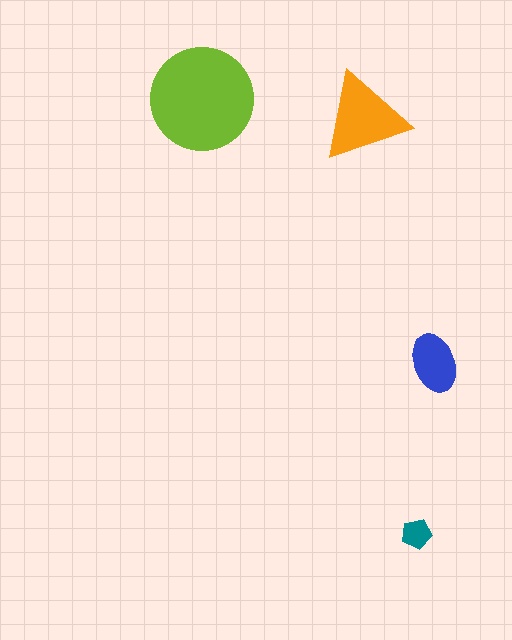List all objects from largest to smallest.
The lime circle, the orange triangle, the blue ellipse, the teal pentagon.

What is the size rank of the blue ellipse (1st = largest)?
3rd.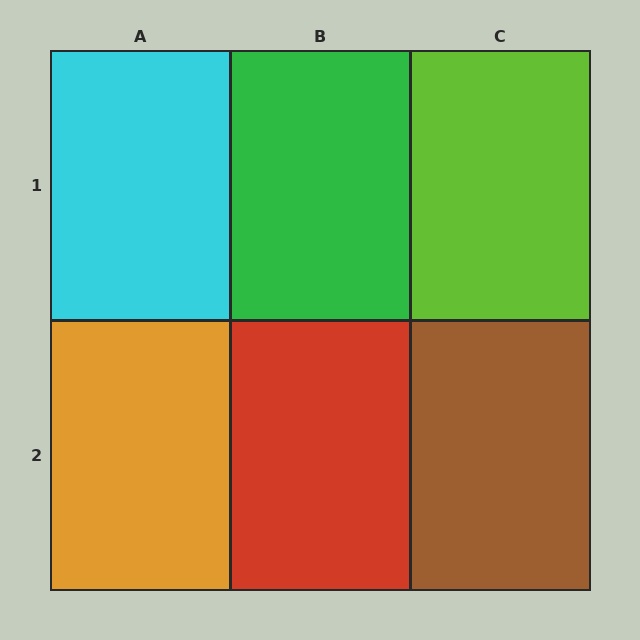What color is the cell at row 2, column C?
Brown.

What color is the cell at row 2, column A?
Orange.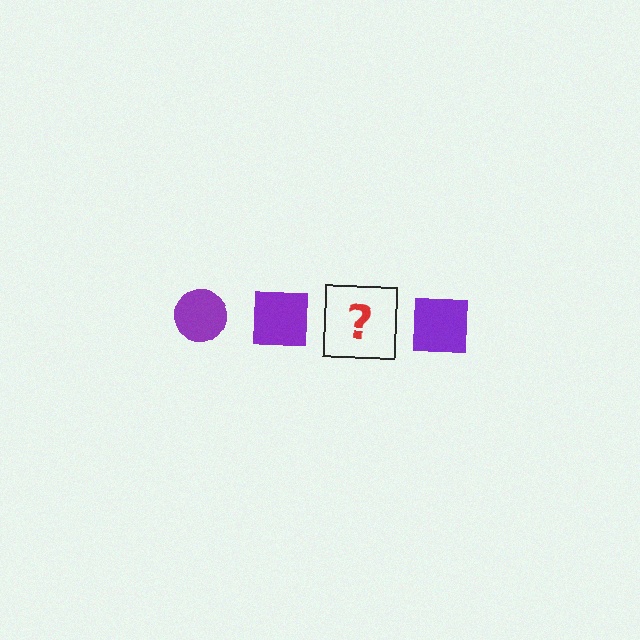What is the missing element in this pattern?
The missing element is a purple circle.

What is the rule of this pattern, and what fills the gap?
The rule is that the pattern cycles through circle, square shapes in purple. The gap should be filled with a purple circle.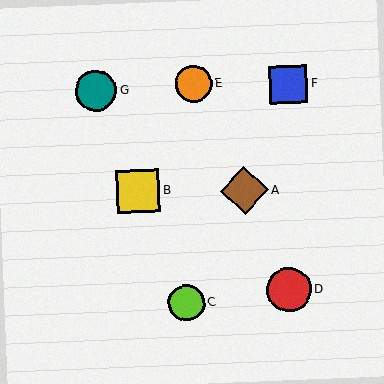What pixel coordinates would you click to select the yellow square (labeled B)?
Click at (138, 191) to select the yellow square B.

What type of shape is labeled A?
Shape A is a brown diamond.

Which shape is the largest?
The brown diamond (labeled A) is the largest.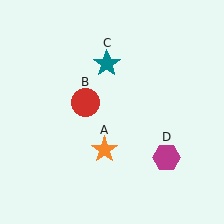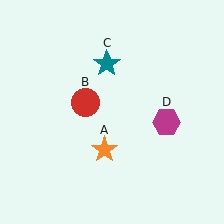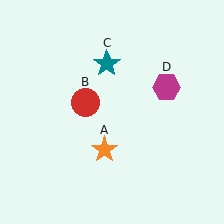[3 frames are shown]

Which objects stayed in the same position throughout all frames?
Orange star (object A) and red circle (object B) and teal star (object C) remained stationary.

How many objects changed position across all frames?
1 object changed position: magenta hexagon (object D).